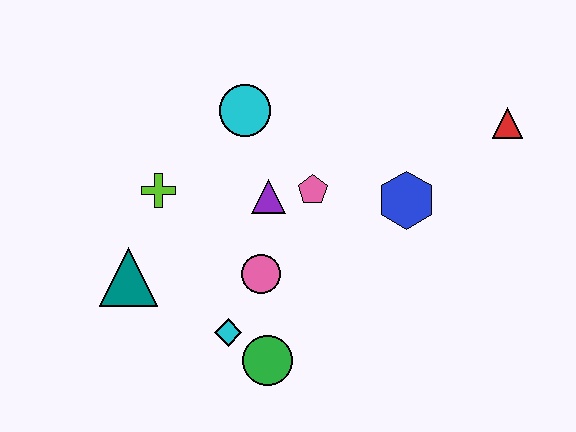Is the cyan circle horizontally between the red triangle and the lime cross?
Yes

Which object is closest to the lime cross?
The teal triangle is closest to the lime cross.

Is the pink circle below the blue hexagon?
Yes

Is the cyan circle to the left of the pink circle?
Yes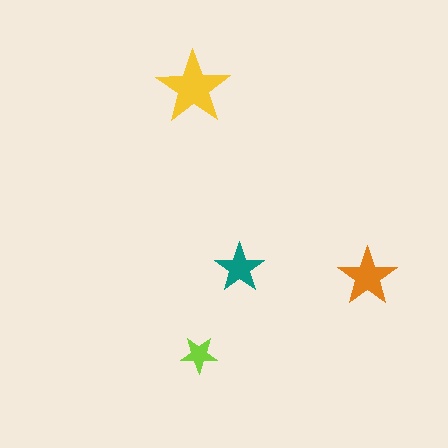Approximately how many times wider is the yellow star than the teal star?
About 1.5 times wider.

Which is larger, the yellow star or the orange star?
The yellow one.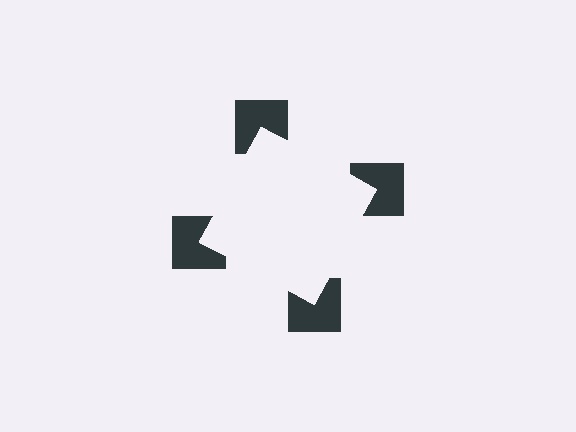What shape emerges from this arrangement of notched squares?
An illusory square — its edges are inferred from the aligned wedge cuts in the notched squares, not physically drawn.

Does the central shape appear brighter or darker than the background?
It typically appears slightly brighter than the background, even though no actual brightness change is drawn.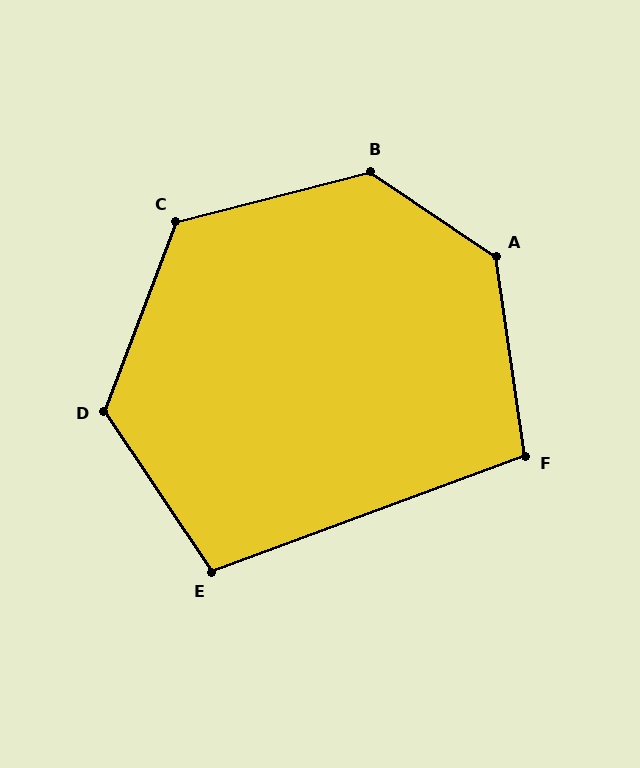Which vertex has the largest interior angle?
B, at approximately 132 degrees.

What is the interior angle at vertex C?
Approximately 125 degrees (obtuse).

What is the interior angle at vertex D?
Approximately 126 degrees (obtuse).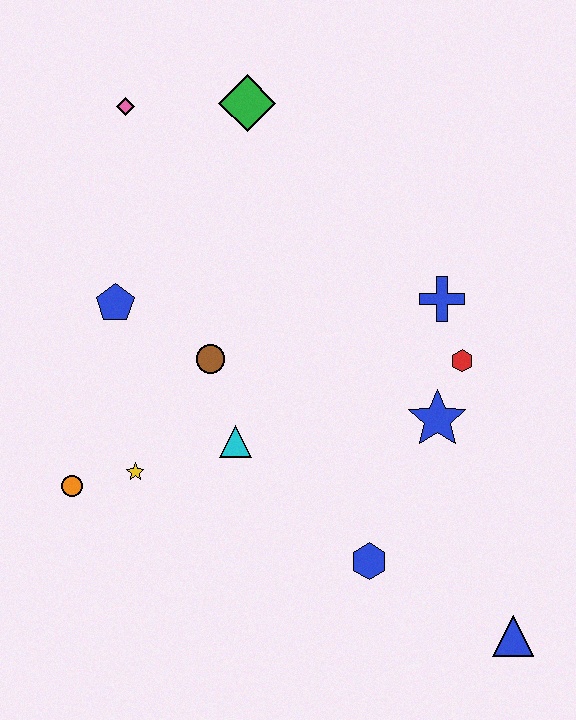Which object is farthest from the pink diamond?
The blue triangle is farthest from the pink diamond.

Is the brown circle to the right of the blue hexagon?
No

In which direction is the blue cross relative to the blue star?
The blue cross is above the blue star.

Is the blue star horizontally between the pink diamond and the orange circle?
No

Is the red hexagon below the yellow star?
No